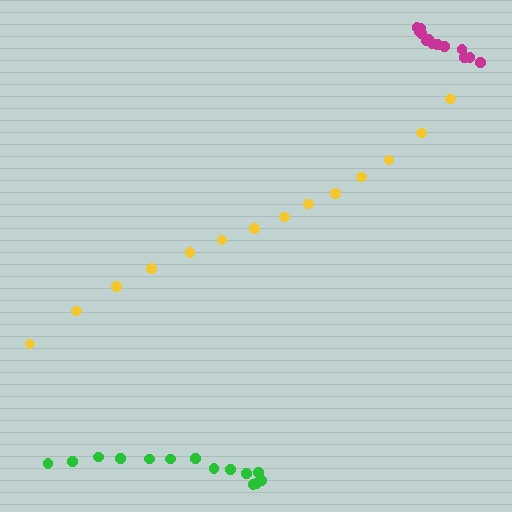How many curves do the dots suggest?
There are 3 distinct paths.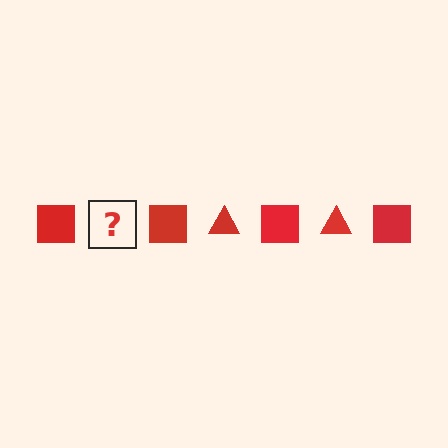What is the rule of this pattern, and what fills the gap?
The rule is that the pattern cycles through square, triangle shapes in red. The gap should be filled with a red triangle.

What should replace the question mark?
The question mark should be replaced with a red triangle.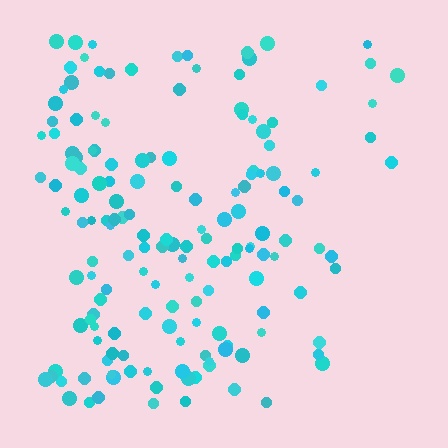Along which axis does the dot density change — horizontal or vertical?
Horizontal.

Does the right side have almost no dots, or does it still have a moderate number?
Still a moderate number, just noticeably fewer than the left.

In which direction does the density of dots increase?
From right to left, with the left side densest.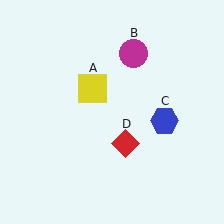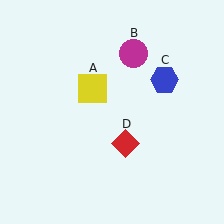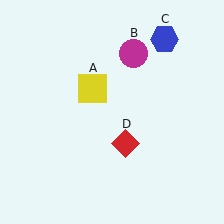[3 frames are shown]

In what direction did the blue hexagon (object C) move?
The blue hexagon (object C) moved up.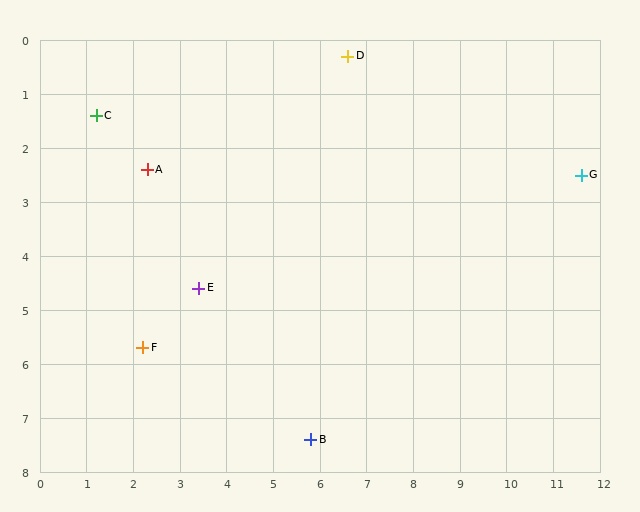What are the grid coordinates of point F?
Point F is at approximately (2.2, 5.7).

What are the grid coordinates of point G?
Point G is at approximately (11.6, 2.5).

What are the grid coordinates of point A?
Point A is at approximately (2.3, 2.4).